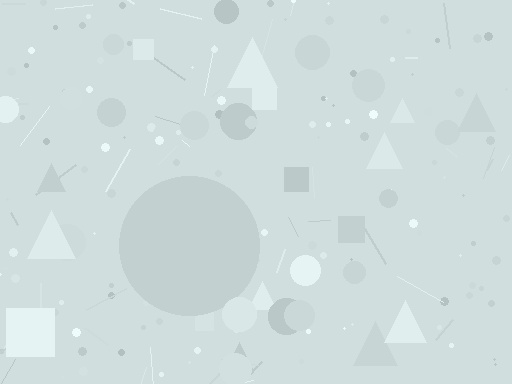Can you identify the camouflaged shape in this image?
The camouflaged shape is a circle.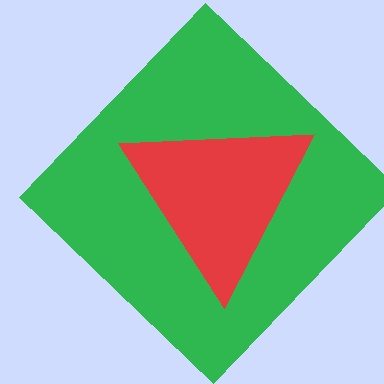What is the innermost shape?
The red triangle.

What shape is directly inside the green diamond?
The red triangle.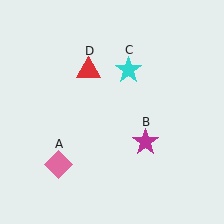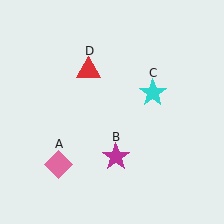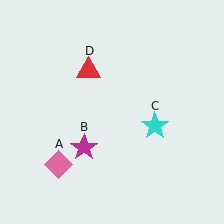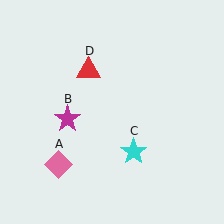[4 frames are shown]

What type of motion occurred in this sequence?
The magenta star (object B), cyan star (object C) rotated clockwise around the center of the scene.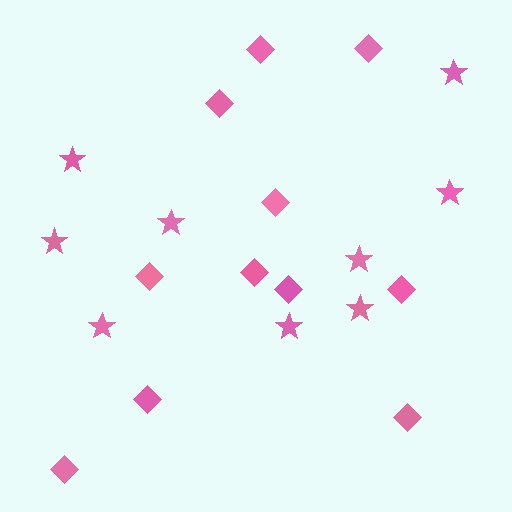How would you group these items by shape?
There are 2 groups: one group of stars (9) and one group of diamonds (11).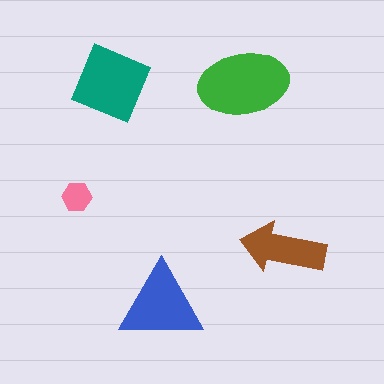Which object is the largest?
The green ellipse.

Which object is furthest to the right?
The brown arrow is rightmost.